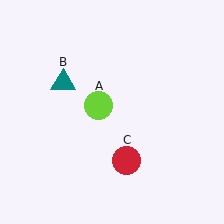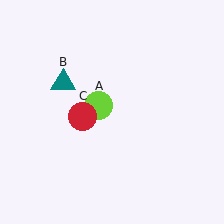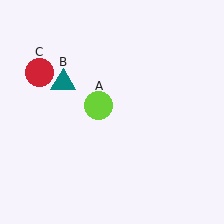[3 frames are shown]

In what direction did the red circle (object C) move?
The red circle (object C) moved up and to the left.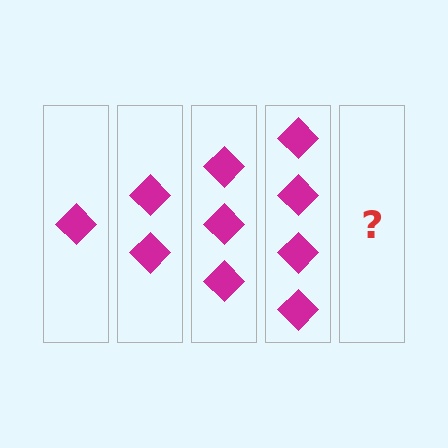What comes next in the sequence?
The next element should be 5 diamonds.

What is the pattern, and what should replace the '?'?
The pattern is that each step adds one more diamond. The '?' should be 5 diamonds.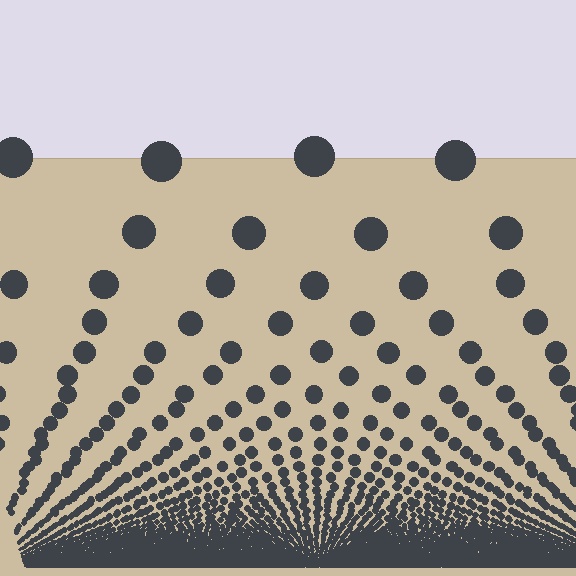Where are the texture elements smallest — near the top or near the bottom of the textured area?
Near the bottom.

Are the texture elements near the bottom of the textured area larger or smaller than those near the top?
Smaller. The gradient is inverted — elements near the bottom are smaller and denser.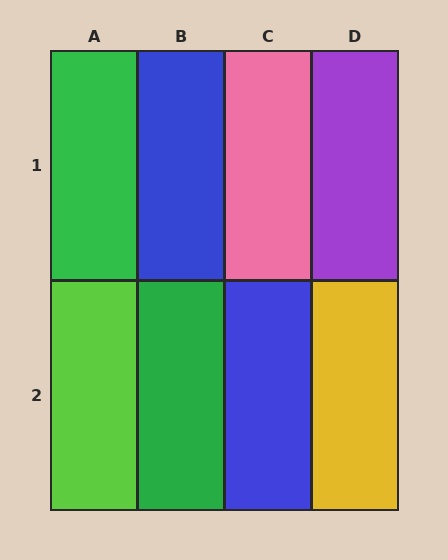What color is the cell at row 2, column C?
Blue.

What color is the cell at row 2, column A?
Lime.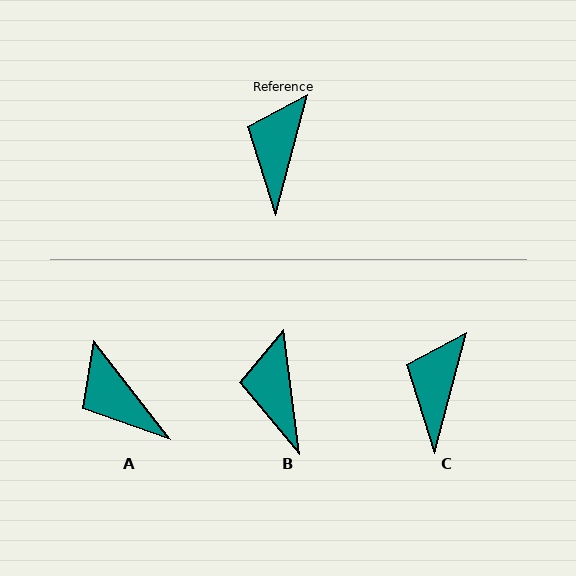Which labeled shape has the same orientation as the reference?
C.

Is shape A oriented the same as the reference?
No, it is off by about 53 degrees.